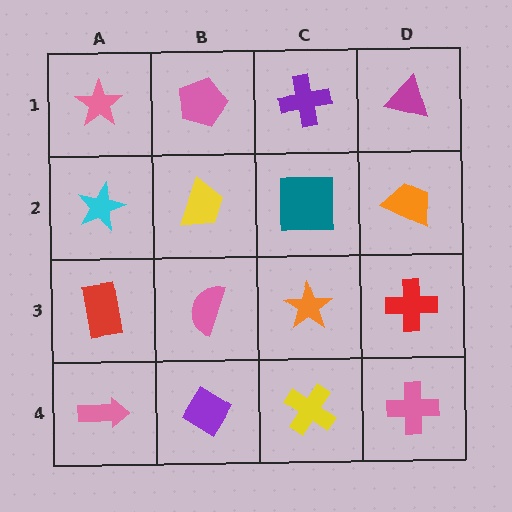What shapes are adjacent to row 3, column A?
A cyan star (row 2, column A), a pink arrow (row 4, column A), a pink semicircle (row 3, column B).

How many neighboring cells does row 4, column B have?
3.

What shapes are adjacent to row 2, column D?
A magenta triangle (row 1, column D), a red cross (row 3, column D), a teal square (row 2, column C).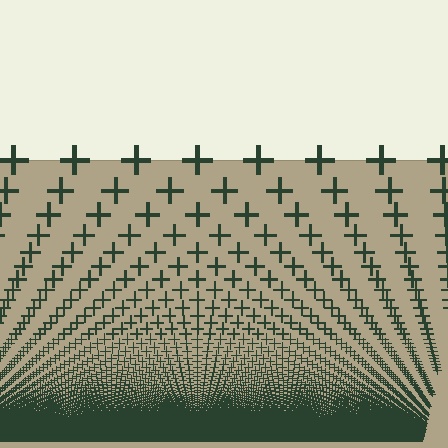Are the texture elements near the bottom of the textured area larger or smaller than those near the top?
Smaller. The gradient is inverted — elements near the bottom are smaller and denser.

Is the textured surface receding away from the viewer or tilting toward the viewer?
The surface appears to tilt toward the viewer. Texture elements get larger and sparser toward the top.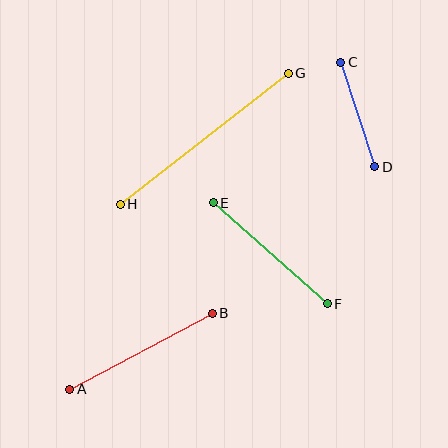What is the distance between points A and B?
The distance is approximately 162 pixels.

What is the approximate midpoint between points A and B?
The midpoint is at approximately (141, 351) pixels.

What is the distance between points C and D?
The distance is approximately 110 pixels.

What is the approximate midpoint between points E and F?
The midpoint is at approximately (270, 253) pixels.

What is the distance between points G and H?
The distance is approximately 213 pixels.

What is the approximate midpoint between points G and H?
The midpoint is at approximately (204, 139) pixels.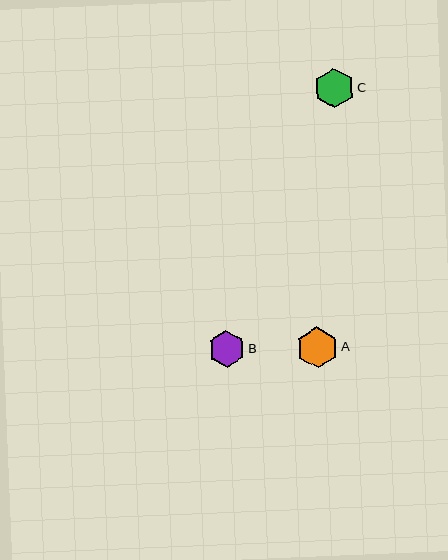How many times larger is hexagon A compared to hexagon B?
Hexagon A is approximately 1.1 times the size of hexagon B.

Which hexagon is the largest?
Hexagon A is the largest with a size of approximately 41 pixels.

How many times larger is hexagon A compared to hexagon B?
Hexagon A is approximately 1.1 times the size of hexagon B.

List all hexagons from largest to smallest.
From largest to smallest: A, C, B.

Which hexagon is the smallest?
Hexagon B is the smallest with a size of approximately 37 pixels.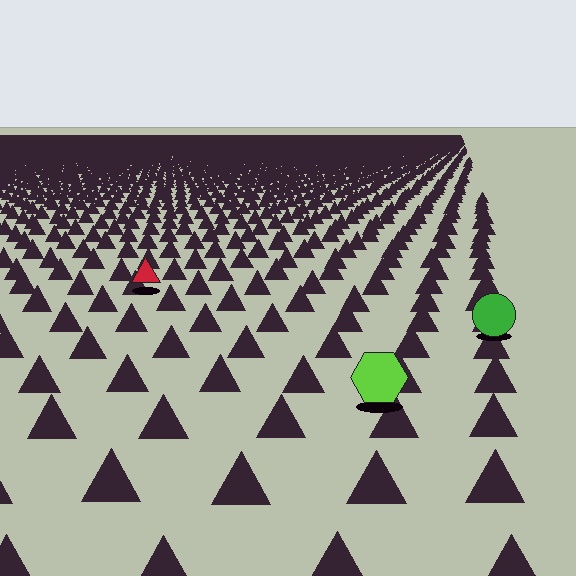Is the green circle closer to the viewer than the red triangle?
Yes. The green circle is closer — you can tell from the texture gradient: the ground texture is coarser near it.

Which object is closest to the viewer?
The lime hexagon is closest. The texture marks near it are larger and more spread out.